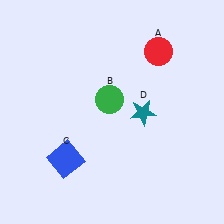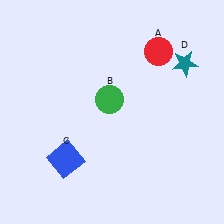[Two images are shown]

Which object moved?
The teal star (D) moved up.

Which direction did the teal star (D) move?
The teal star (D) moved up.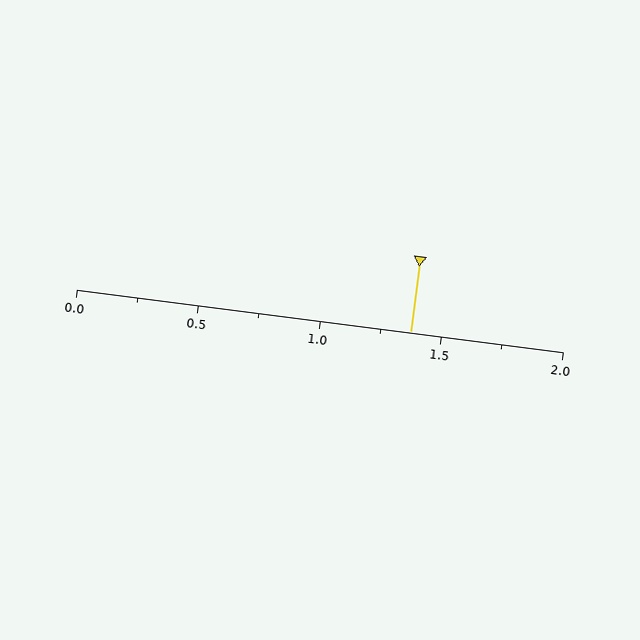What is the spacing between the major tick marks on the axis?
The major ticks are spaced 0.5 apart.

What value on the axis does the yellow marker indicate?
The marker indicates approximately 1.38.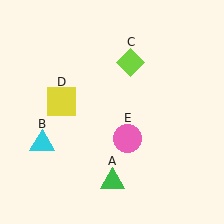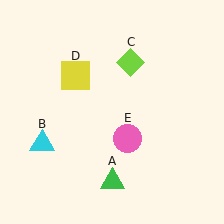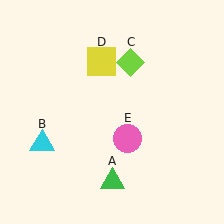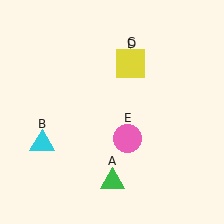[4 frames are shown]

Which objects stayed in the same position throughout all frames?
Green triangle (object A) and cyan triangle (object B) and lime diamond (object C) and pink circle (object E) remained stationary.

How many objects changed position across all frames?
1 object changed position: yellow square (object D).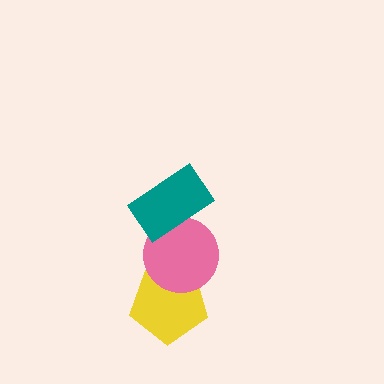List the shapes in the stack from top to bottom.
From top to bottom: the teal rectangle, the pink circle, the yellow pentagon.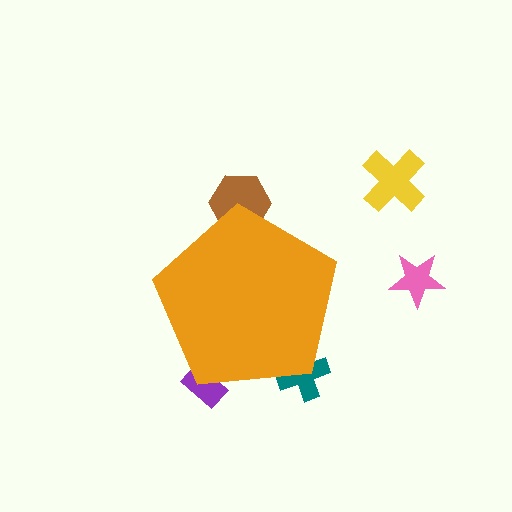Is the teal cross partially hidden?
Yes, the teal cross is partially hidden behind the orange pentagon.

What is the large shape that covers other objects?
An orange pentagon.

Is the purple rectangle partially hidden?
Yes, the purple rectangle is partially hidden behind the orange pentagon.